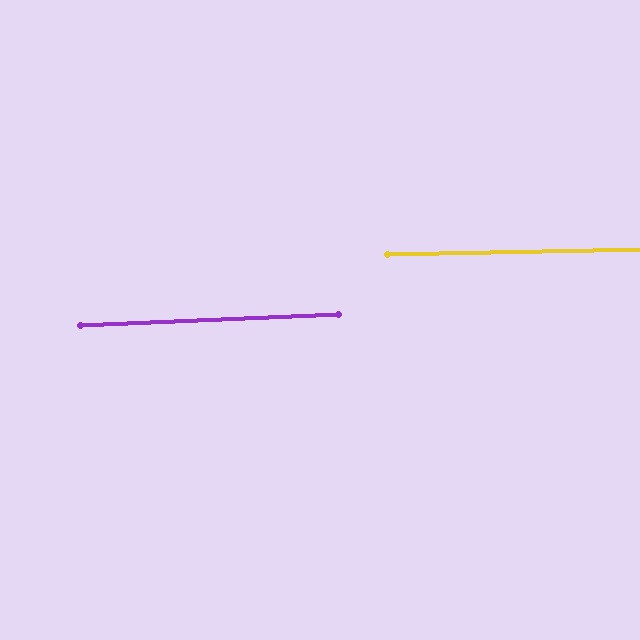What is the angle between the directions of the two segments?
Approximately 1 degree.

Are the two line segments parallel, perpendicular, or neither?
Parallel — their directions differ by only 1.3°.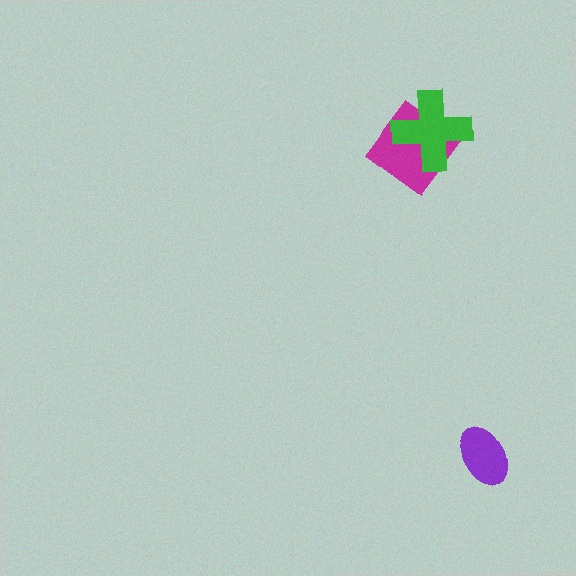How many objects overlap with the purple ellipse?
0 objects overlap with the purple ellipse.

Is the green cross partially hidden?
No, no other shape covers it.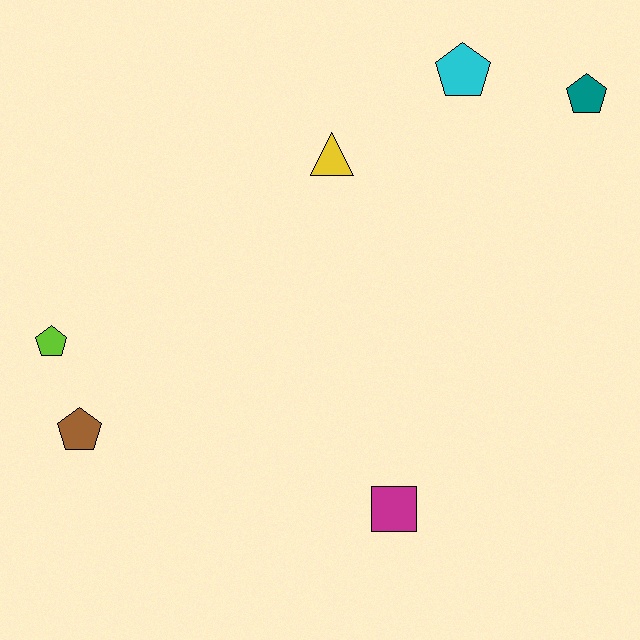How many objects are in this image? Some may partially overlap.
There are 6 objects.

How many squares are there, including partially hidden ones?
There is 1 square.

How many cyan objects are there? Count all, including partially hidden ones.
There is 1 cyan object.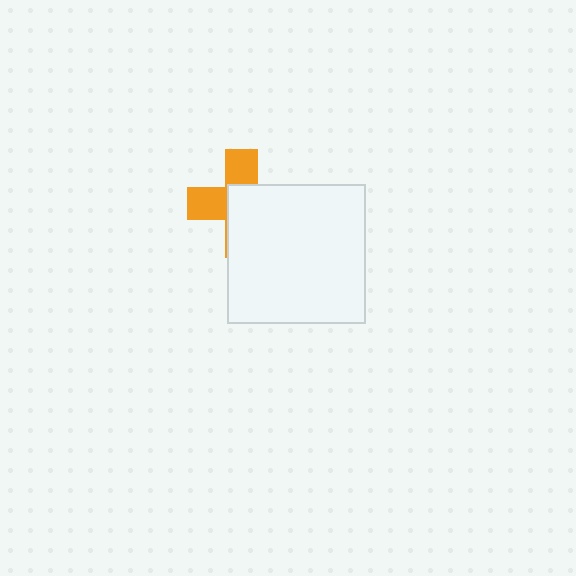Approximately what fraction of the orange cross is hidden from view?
Roughly 58% of the orange cross is hidden behind the white square.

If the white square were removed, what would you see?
You would see the complete orange cross.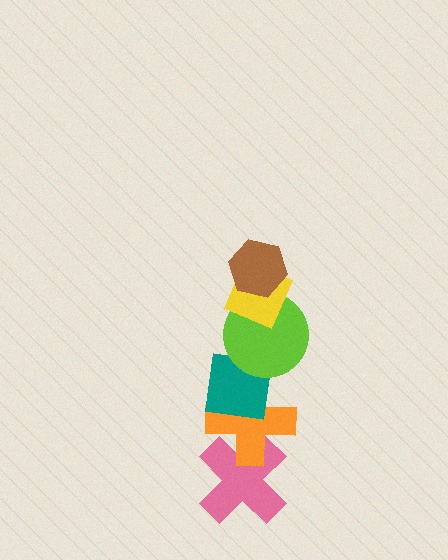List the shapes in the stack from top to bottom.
From top to bottom: the brown hexagon, the yellow diamond, the lime circle, the teal square, the orange cross, the pink cross.